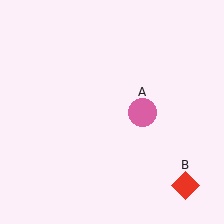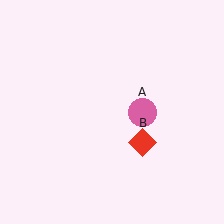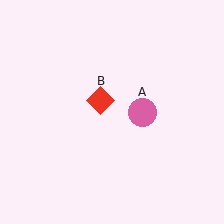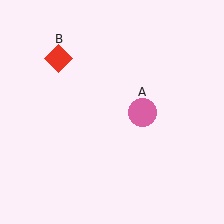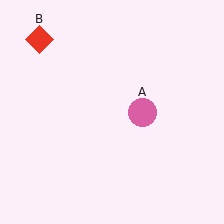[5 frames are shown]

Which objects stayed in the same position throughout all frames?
Pink circle (object A) remained stationary.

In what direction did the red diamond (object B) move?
The red diamond (object B) moved up and to the left.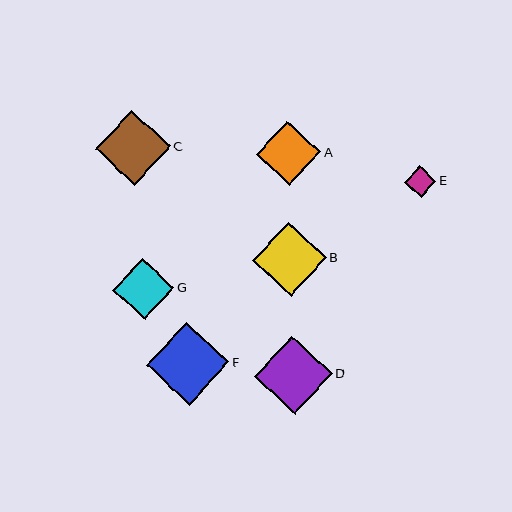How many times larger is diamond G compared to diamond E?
Diamond G is approximately 2.0 times the size of diamond E.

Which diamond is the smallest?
Diamond E is the smallest with a size of approximately 31 pixels.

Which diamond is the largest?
Diamond F is the largest with a size of approximately 82 pixels.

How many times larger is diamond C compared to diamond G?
Diamond C is approximately 1.2 times the size of diamond G.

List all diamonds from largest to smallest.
From largest to smallest: F, D, C, B, A, G, E.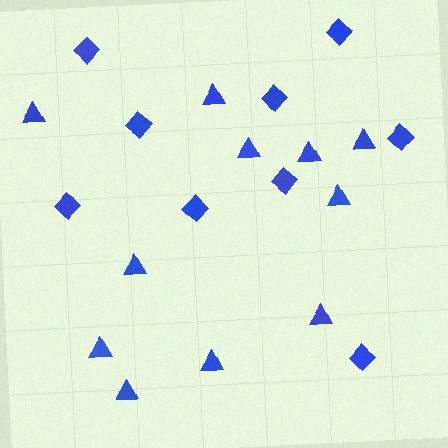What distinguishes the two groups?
There are 2 groups: one group of diamonds (9) and one group of triangles (11).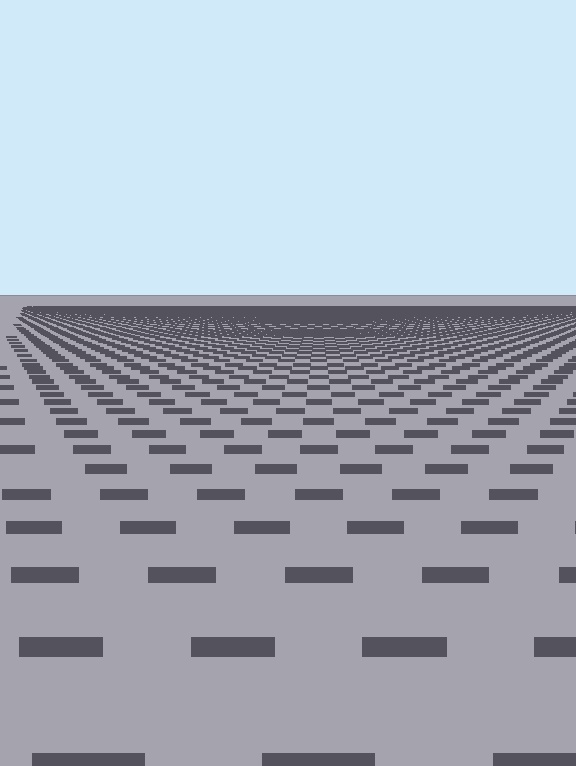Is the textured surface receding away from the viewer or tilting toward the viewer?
The surface is receding away from the viewer. Texture elements get smaller and denser toward the top.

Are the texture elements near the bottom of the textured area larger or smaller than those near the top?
Larger. Near the bottom, elements are closer to the viewer and appear at a bigger on-screen size.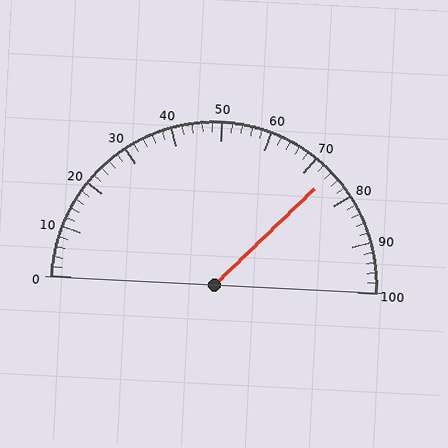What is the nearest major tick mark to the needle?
The nearest major tick mark is 70.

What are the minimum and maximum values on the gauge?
The gauge ranges from 0 to 100.